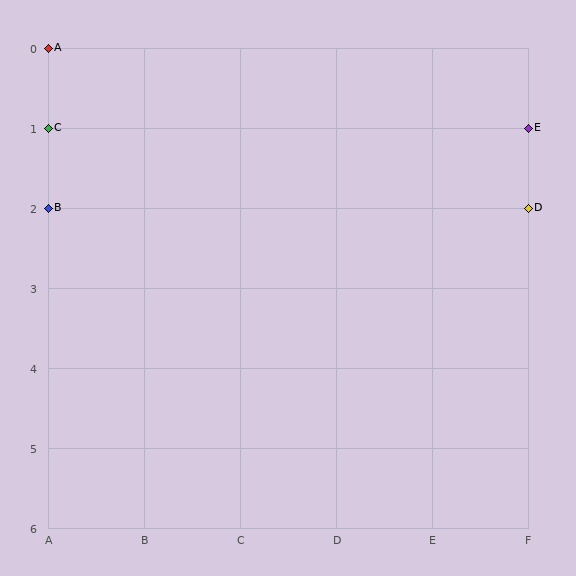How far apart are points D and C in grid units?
Points D and C are 5 columns and 1 row apart (about 5.1 grid units diagonally).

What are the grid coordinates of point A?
Point A is at grid coordinates (A, 0).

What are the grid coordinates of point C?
Point C is at grid coordinates (A, 1).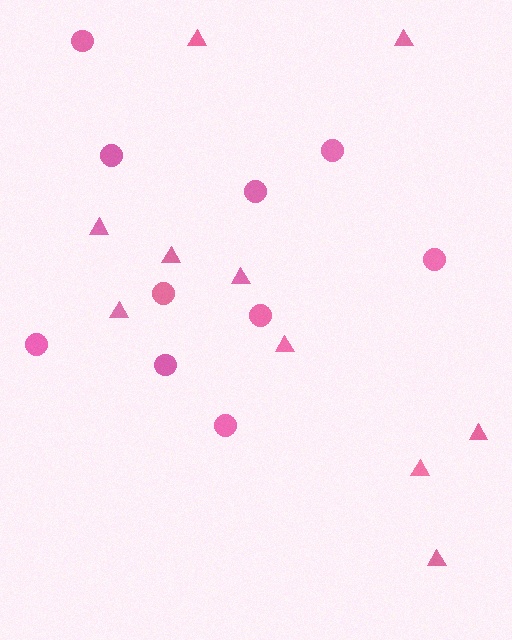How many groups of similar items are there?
There are 2 groups: one group of triangles (10) and one group of circles (10).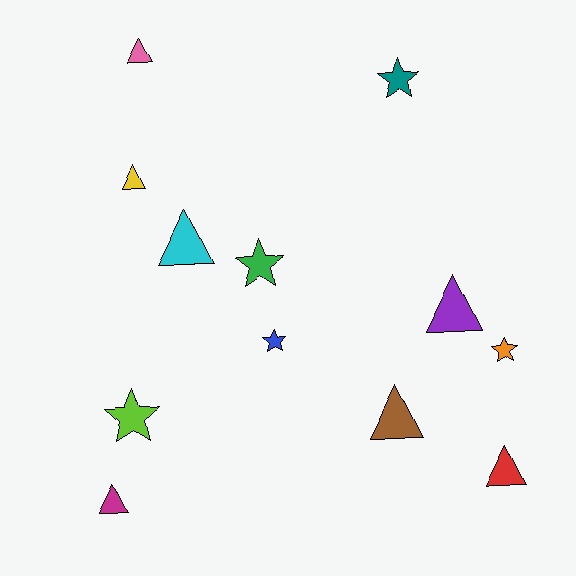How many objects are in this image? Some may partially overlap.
There are 12 objects.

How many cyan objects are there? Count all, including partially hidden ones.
There is 1 cyan object.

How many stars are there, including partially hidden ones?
There are 5 stars.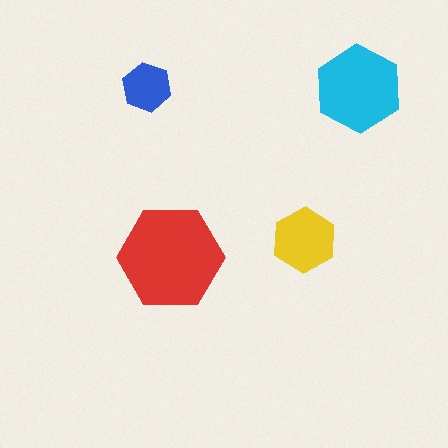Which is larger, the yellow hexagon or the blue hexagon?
The yellow one.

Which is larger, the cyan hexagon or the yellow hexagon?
The cyan one.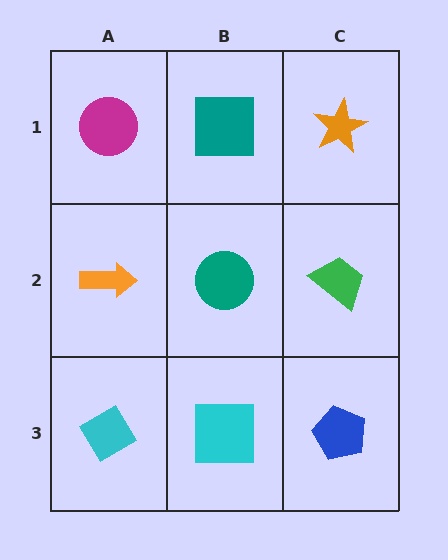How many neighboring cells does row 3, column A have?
2.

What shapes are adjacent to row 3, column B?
A teal circle (row 2, column B), a cyan diamond (row 3, column A), a blue pentagon (row 3, column C).